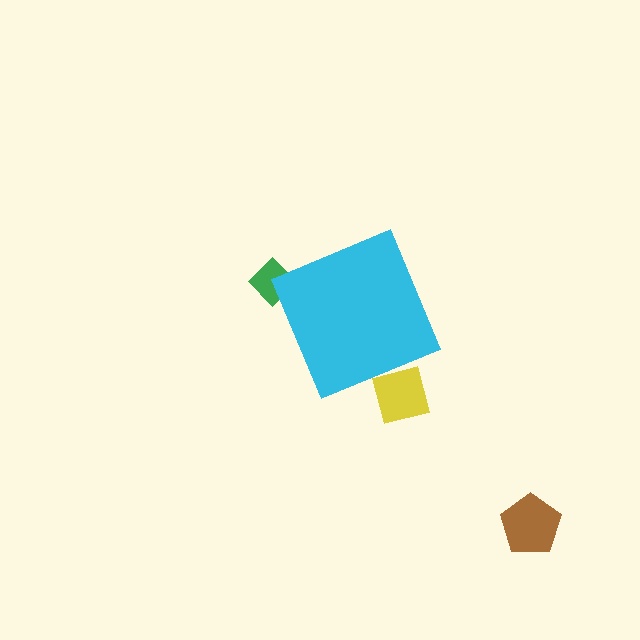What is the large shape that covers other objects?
A cyan diamond.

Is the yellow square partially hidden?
Yes, the yellow square is partially hidden behind the cyan diamond.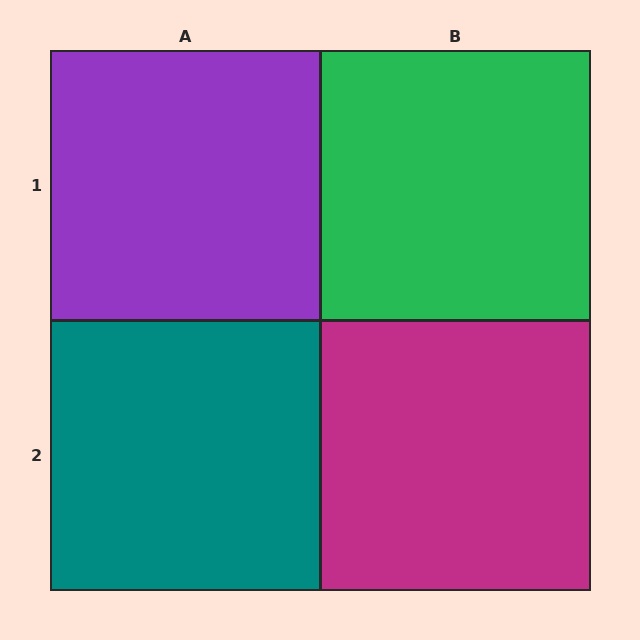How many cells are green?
1 cell is green.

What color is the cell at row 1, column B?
Green.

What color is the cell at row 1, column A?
Purple.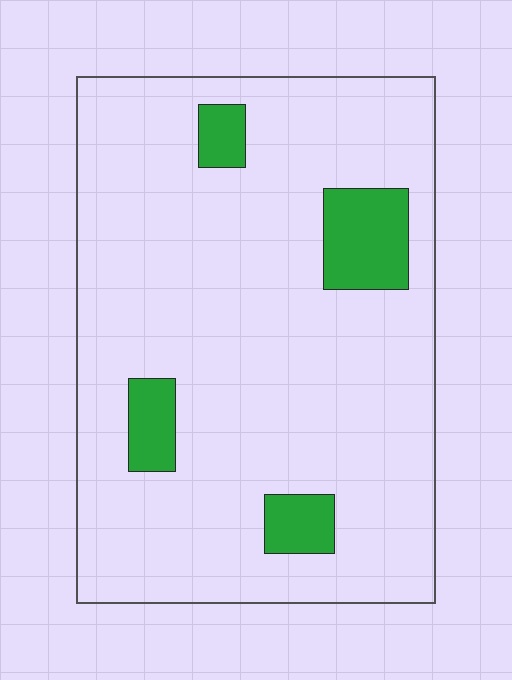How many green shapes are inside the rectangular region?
4.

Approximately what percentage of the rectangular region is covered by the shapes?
Approximately 10%.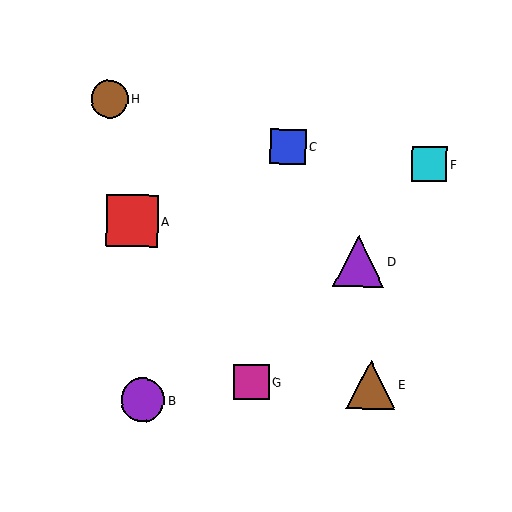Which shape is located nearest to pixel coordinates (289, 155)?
The blue square (labeled C) at (288, 147) is nearest to that location.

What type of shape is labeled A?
Shape A is a red square.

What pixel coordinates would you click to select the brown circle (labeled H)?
Click at (109, 99) to select the brown circle H.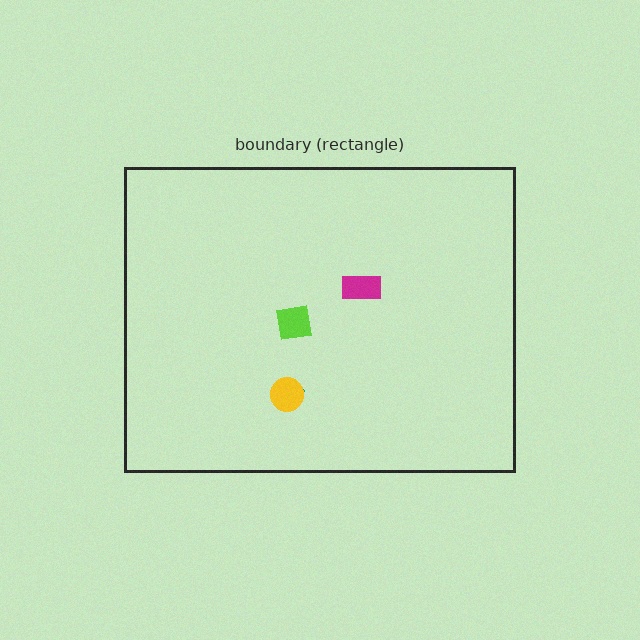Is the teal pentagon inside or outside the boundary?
Inside.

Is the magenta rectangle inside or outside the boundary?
Inside.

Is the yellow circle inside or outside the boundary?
Inside.